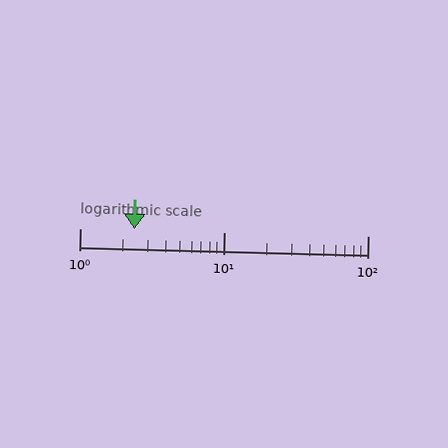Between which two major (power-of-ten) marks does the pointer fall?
The pointer is between 1 and 10.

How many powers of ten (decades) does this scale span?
The scale spans 2 decades, from 1 to 100.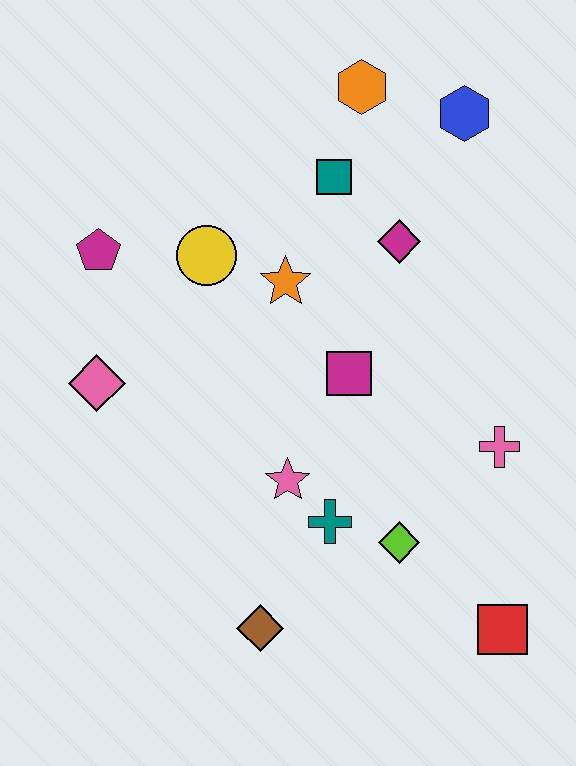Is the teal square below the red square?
No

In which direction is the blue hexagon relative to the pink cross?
The blue hexagon is above the pink cross.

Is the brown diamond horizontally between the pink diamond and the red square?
Yes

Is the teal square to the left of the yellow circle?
No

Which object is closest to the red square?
The lime diamond is closest to the red square.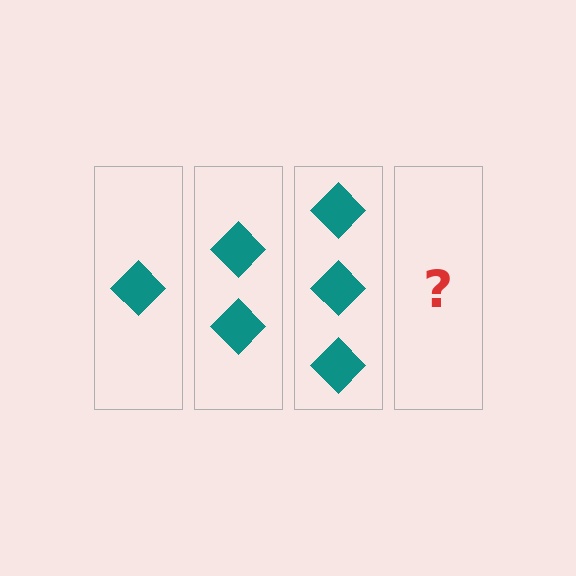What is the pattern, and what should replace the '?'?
The pattern is that each step adds one more diamond. The '?' should be 4 diamonds.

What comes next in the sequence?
The next element should be 4 diamonds.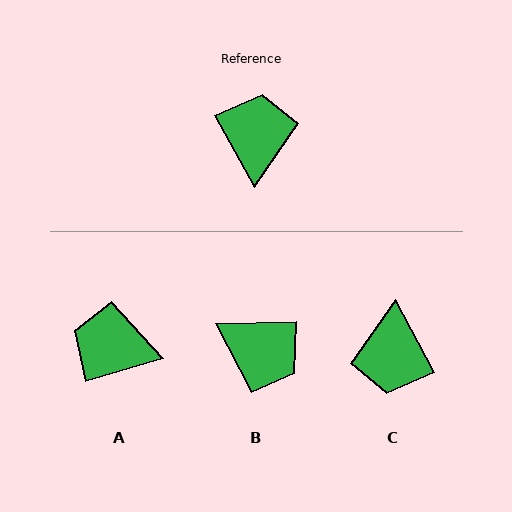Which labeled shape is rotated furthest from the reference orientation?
C, about 179 degrees away.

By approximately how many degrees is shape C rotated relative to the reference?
Approximately 179 degrees counter-clockwise.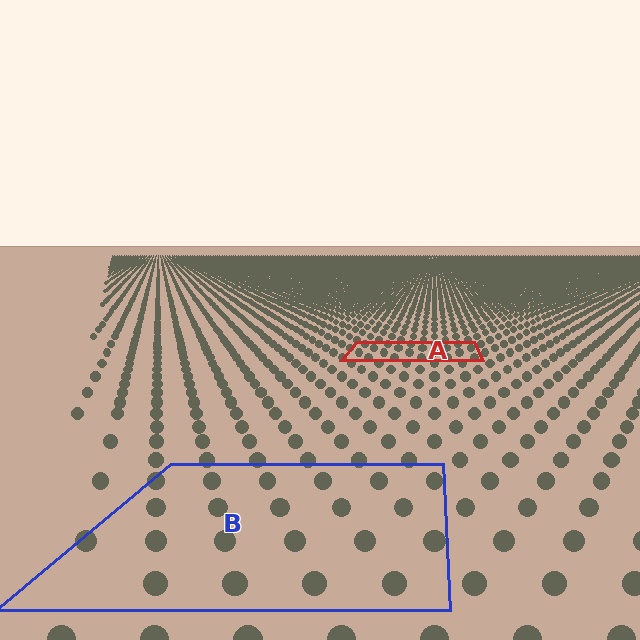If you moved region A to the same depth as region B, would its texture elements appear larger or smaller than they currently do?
They would appear larger. At a closer depth, the same texture elements are projected at a bigger on-screen size.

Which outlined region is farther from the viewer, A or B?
Region A is farther from the viewer — the texture elements inside it appear smaller and more densely packed.